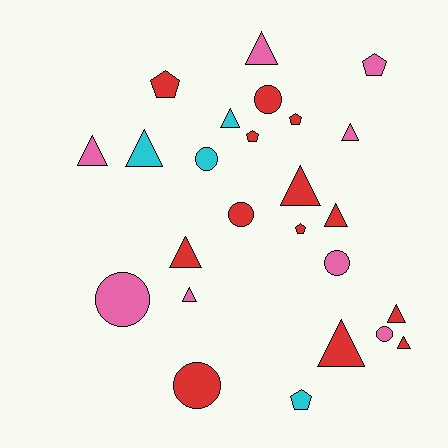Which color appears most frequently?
Red, with 13 objects.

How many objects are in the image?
There are 25 objects.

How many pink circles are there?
There are 3 pink circles.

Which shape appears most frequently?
Triangle, with 12 objects.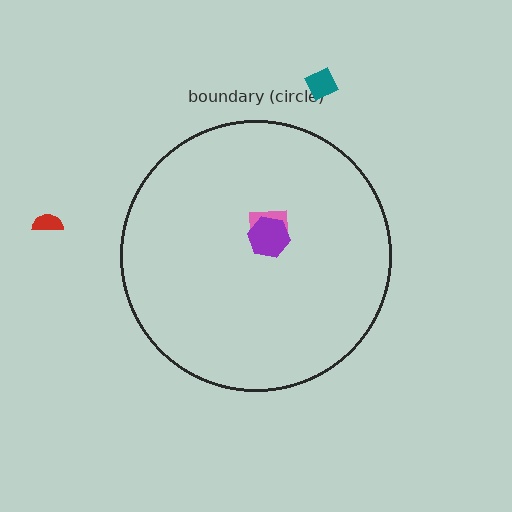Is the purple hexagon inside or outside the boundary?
Inside.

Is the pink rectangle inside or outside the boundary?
Inside.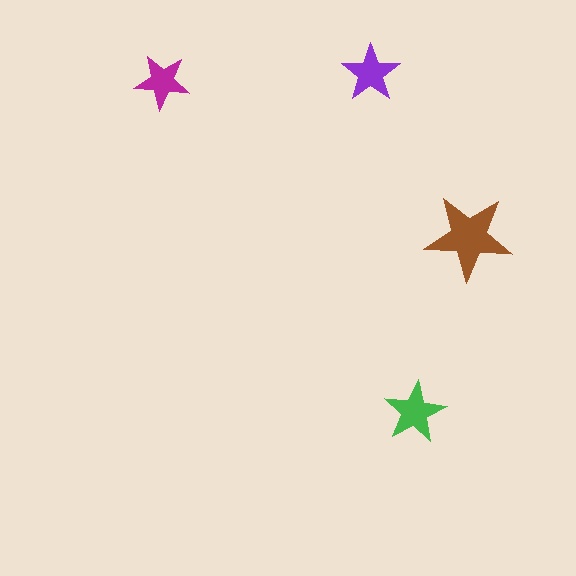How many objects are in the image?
There are 4 objects in the image.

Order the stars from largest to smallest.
the brown one, the green one, the purple one, the magenta one.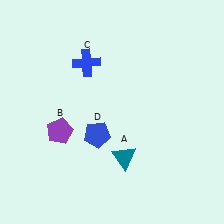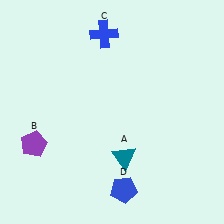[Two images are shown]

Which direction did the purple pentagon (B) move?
The purple pentagon (B) moved left.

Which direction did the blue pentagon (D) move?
The blue pentagon (D) moved down.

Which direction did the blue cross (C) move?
The blue cross (C) moved up.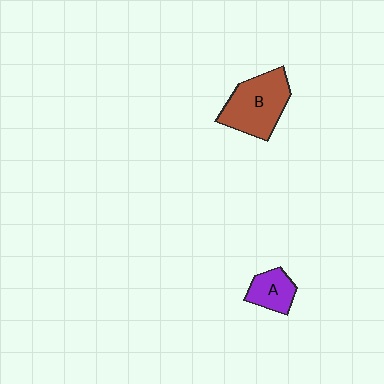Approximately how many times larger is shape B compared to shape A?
Approximately 2.0 times.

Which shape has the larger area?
Shape B (brown).